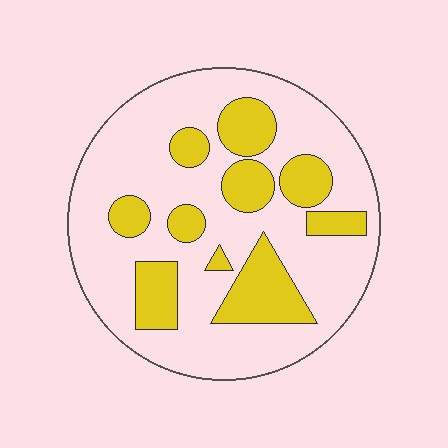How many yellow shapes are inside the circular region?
10.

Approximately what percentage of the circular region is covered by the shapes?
Approximately 30%.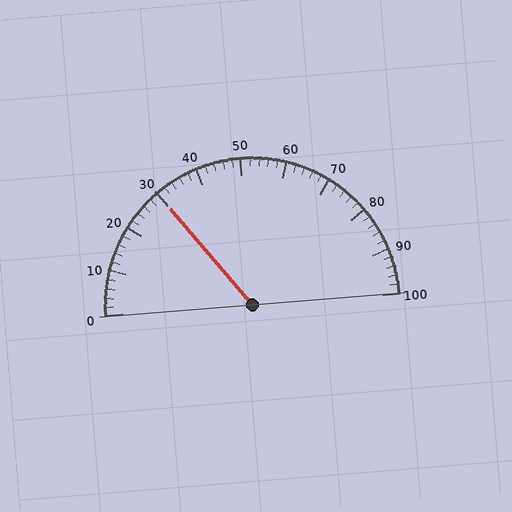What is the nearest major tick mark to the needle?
The nearest major tick mark is 30.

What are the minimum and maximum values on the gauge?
The gauge ranges from 0 to 100.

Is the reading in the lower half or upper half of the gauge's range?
The reading is in the lower half of the range (0 to 100).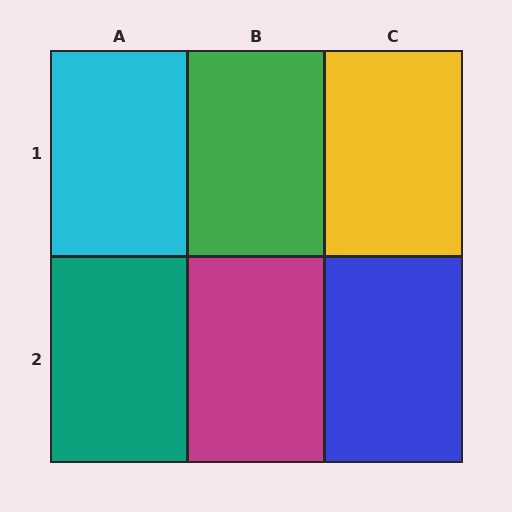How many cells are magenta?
1 cell is magenta.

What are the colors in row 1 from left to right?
Cyan, green, yellow.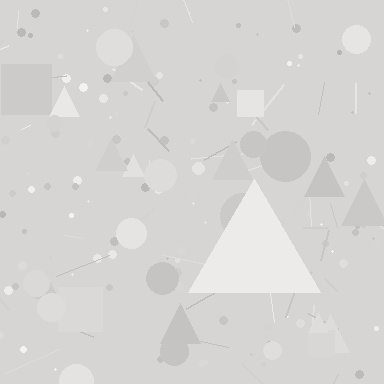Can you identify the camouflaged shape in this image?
The camouflaged shape is a triangle.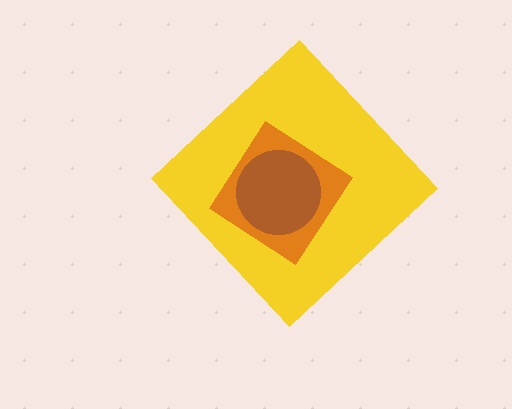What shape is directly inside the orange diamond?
The brown circle.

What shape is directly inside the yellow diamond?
The orange diamond.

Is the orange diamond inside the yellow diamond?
Yes.